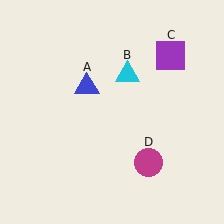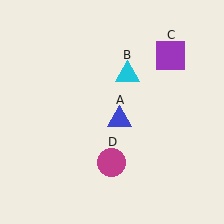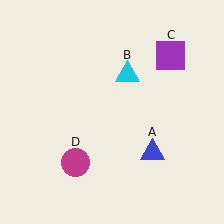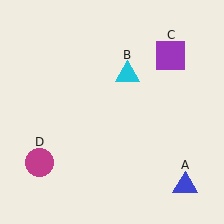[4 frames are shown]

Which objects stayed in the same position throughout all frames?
Cyan triangle (object B) and purple square (object C) remained stationary.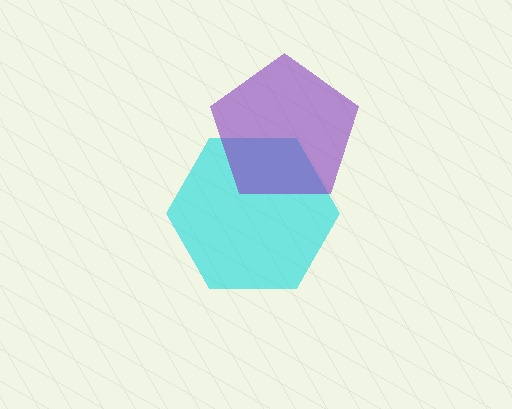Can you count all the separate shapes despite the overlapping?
Yes, there are 2 separate shapes.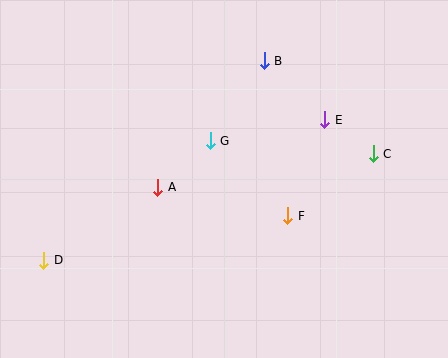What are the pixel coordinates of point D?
Point D is at (44, 260).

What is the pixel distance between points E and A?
The distance between E and A is 180 pixels.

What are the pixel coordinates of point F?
Point F is at (288, 216).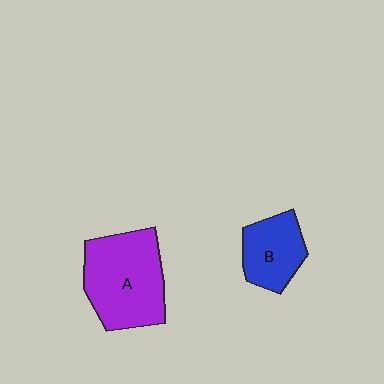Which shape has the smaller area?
Shape B (blue).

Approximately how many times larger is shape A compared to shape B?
Approximately 1.8 times.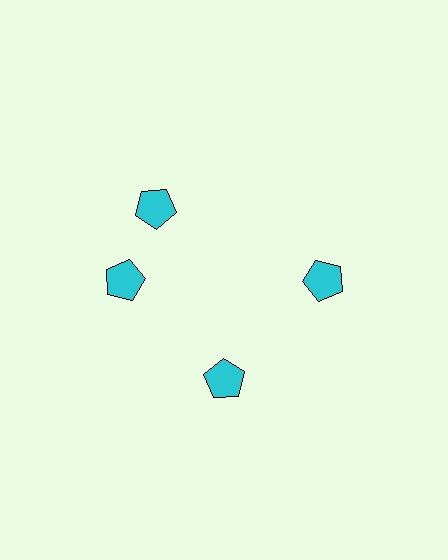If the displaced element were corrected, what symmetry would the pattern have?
It would have 4-fold rotational symmetry — the pattern would map onto itself every 90 degrees.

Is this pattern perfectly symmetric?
No. The 4 cyan pentagons are arranged in a ring, but one element near the 12 o'clock position is rotated out of alignment along the ring, breaking the 4-fold rotational symmetry.